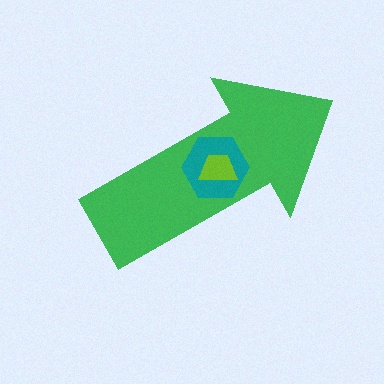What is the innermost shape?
The lime trapezoid.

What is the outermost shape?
The green arrow.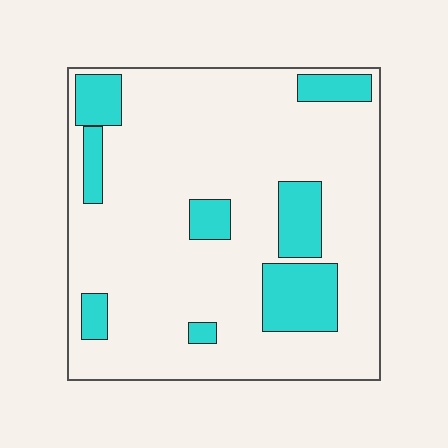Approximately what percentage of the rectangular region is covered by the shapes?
Approximately 20%.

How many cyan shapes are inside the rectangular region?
8.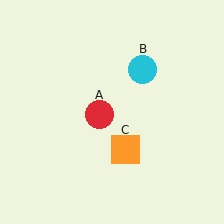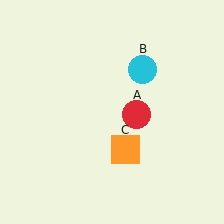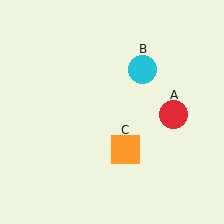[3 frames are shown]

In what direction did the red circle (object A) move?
The red circle (object A) moved right.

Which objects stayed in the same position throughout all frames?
Cyan circle (object B) and orange square (object C) remained stationary.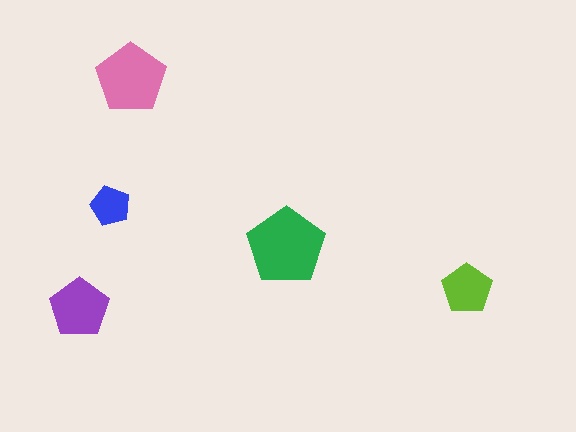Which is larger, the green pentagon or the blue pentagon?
The green one.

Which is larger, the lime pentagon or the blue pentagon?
The lime one.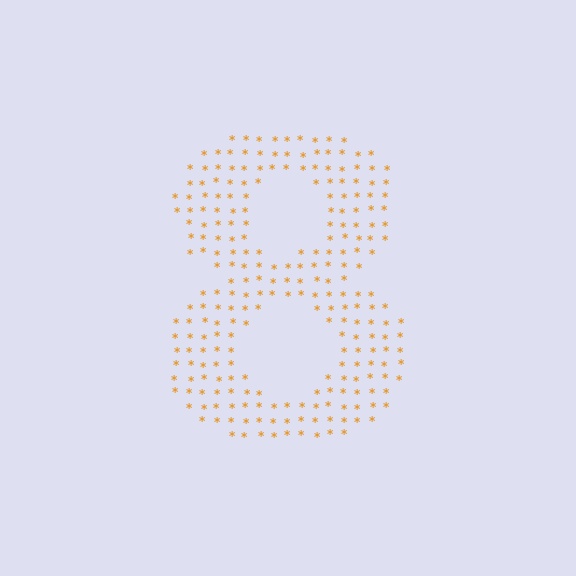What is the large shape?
The large shape is the digit 8.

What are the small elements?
The small elements are asterisks.